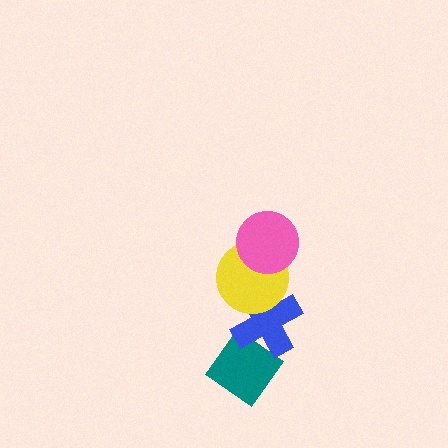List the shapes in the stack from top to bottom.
From top to bottom: the pink circle, the yellow circle, the blue cross, the teal diamond.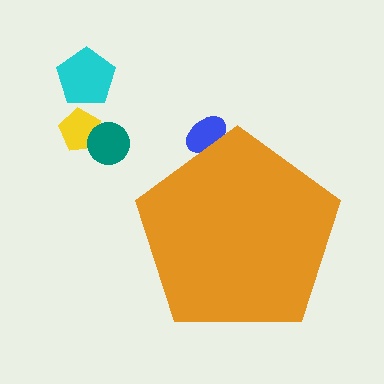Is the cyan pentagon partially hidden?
No, the cyan pentagon is fully visible.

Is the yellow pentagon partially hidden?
No, the yellow pentagon is fully visible.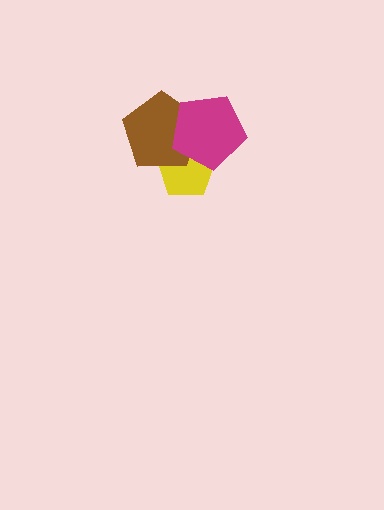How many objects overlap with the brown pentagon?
2 objects overlap with the brown pentagon.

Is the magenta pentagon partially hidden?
No, no other shape covers it.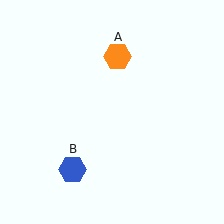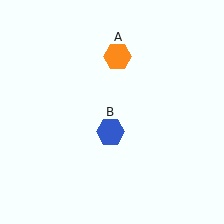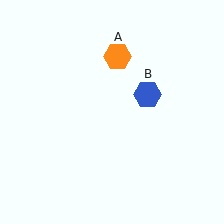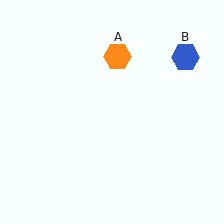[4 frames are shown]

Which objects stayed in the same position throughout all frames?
Orange hexagon (object A) remained stationary.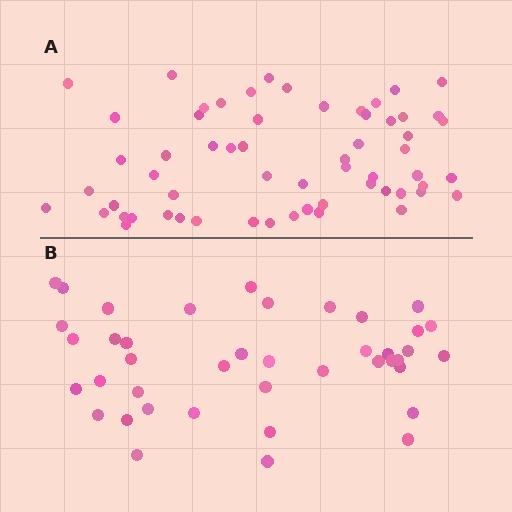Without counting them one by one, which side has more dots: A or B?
Region A (the top region) has more dots.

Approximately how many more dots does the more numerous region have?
Region A has approximately 20 more dots than region B.